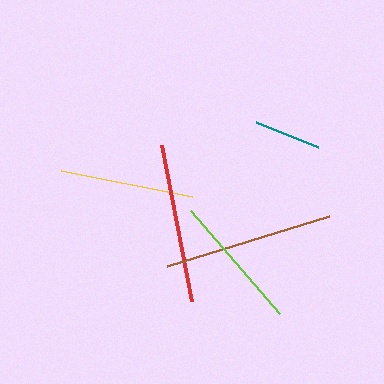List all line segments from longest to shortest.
From longest to shortest: brown, red, lime, yellow, teal.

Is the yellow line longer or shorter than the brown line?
The brown line is longer than the yellow line.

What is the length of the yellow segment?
The yellow segment is approximately 133 pixels long.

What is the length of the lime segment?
The lime segment is approximately 136 pixels long.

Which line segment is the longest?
The brown line is the longest at approximately 169 pixels.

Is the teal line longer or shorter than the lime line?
The lime line is longer than the teal line.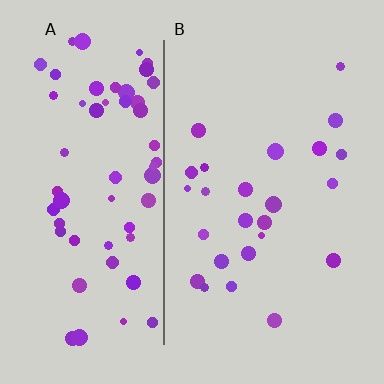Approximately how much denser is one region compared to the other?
Approximately 2.6× — region A over region B.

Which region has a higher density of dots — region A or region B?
A (the left).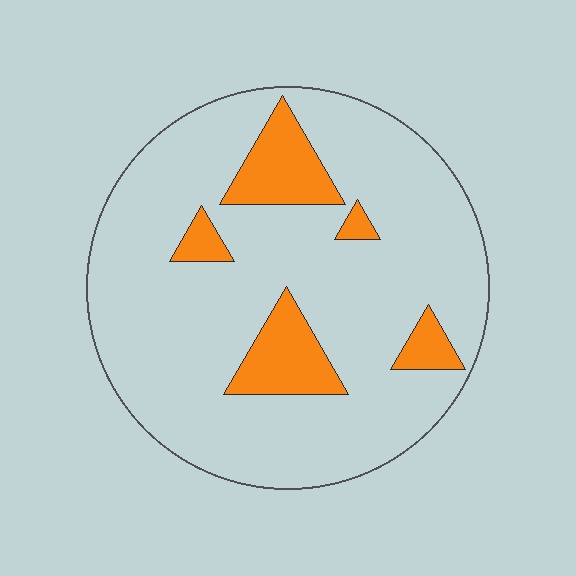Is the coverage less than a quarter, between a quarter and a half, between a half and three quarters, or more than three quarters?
Less than a quarter.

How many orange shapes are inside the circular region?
5.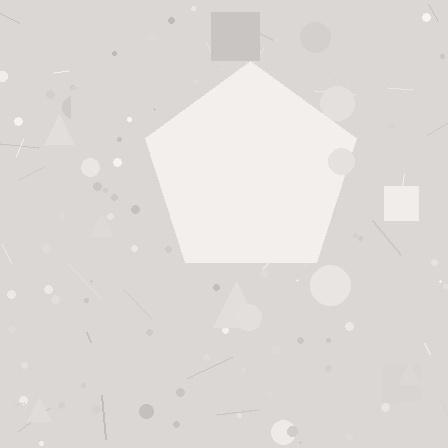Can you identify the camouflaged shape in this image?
The camouflaged shape is a pentagon.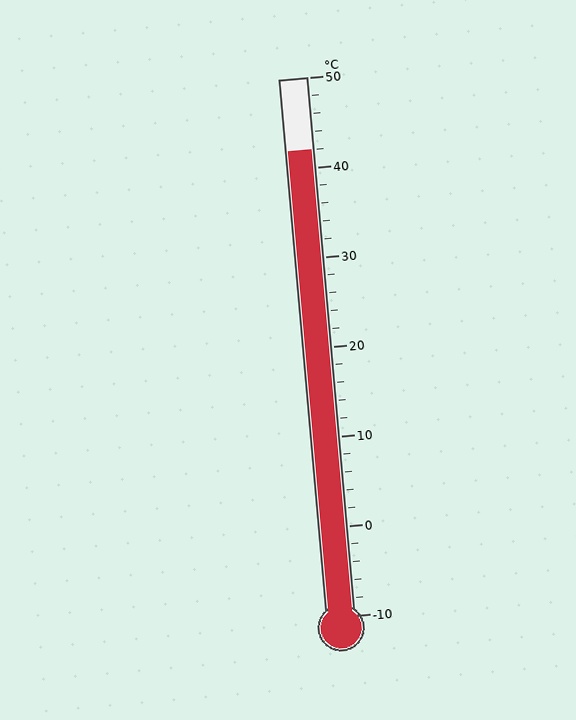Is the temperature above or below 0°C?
The temperature is above 0°C.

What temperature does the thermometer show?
The thermometer shows approximately 42°C.